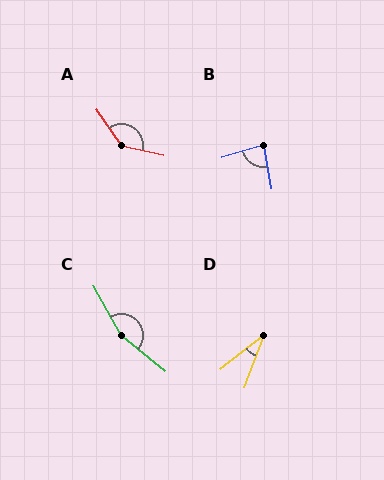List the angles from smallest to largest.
D (31°), B (82°), A (138°), C (159°).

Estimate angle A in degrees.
Approximately 138 degrees.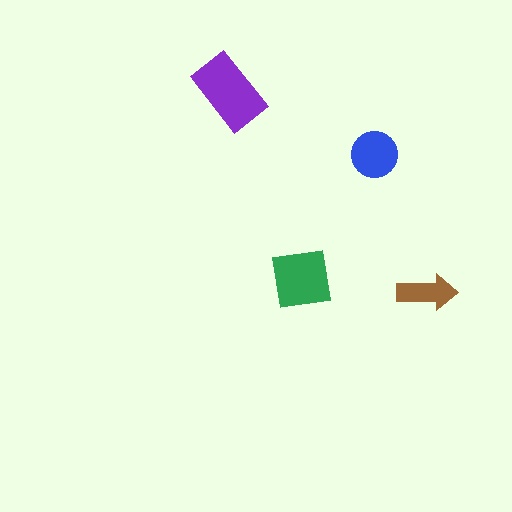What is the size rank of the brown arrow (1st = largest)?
4th.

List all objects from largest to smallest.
The purple rectangle, the green square, the blue circle, the brown arrow.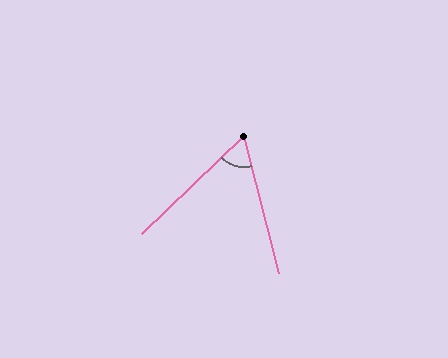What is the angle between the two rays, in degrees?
Approximately 60 degrees.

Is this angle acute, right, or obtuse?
It is acute.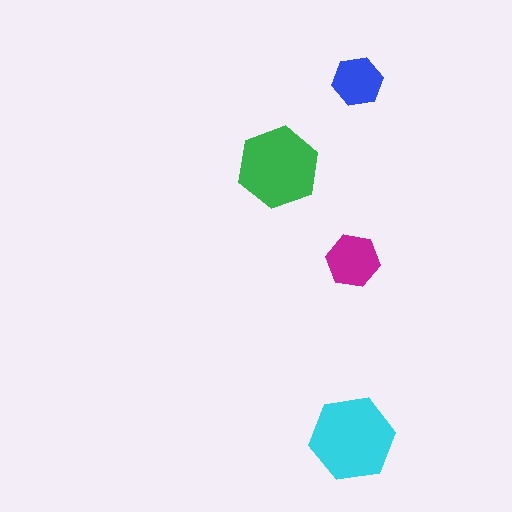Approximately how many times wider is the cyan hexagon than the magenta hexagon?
About 1.5 times wider.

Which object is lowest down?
The cyan hexagon is bottommost.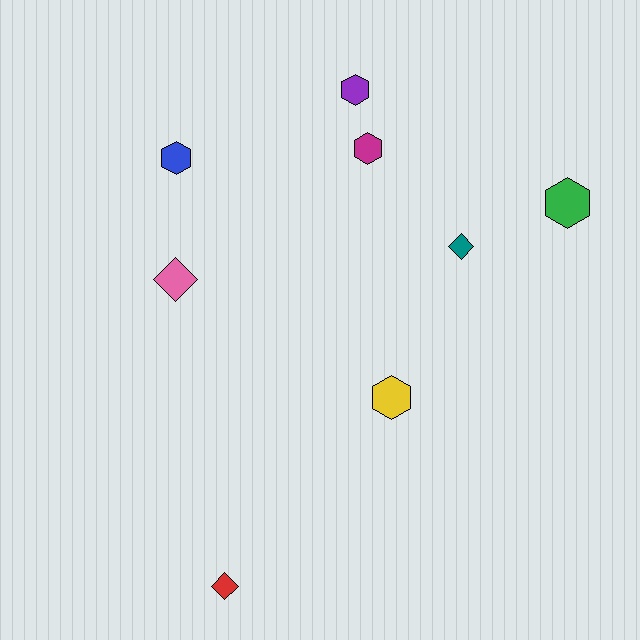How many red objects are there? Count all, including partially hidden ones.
There is 1 red object.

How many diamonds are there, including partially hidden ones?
There are 3 diamonds.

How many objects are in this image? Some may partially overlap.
There are 8 objects.